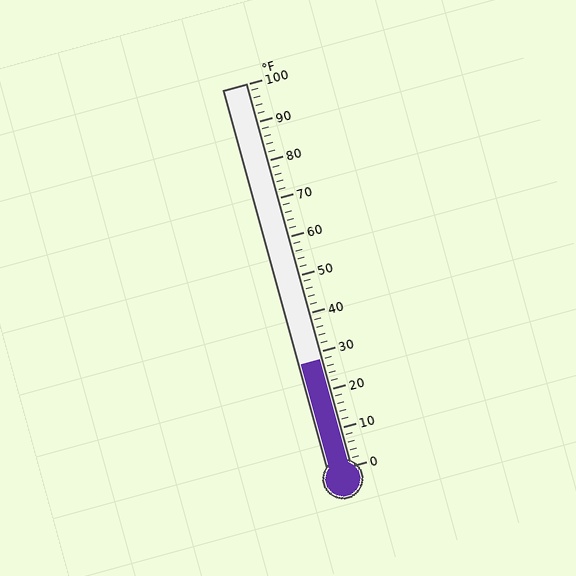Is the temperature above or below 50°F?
The temperature is below 50°F.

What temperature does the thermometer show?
The thermometer shows approximately 28°F.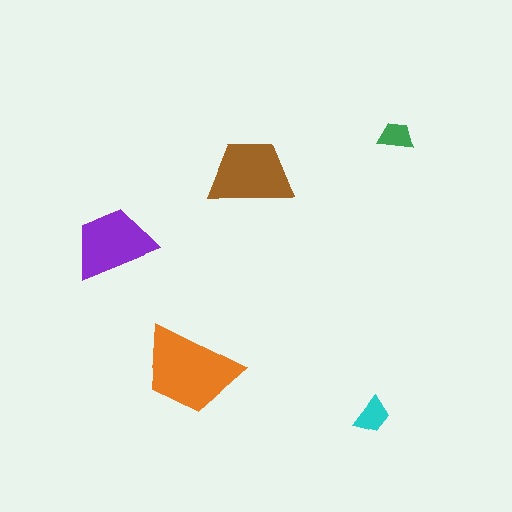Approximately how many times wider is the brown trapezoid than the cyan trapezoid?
About 2.5 times wider.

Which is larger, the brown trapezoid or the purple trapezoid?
The brown one.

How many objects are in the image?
There are 5 objects in the image.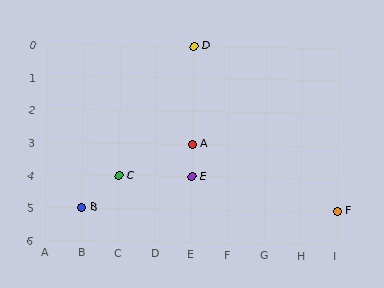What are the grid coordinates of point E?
Point E is at grid coordinates (E, 4).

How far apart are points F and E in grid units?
Points F and E are 4 columns and 1 row apart (about 4.1 grid units diagonally).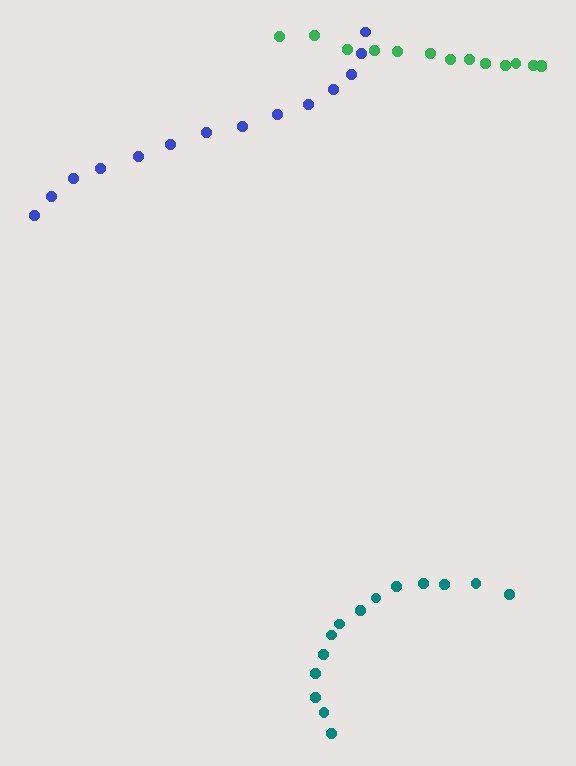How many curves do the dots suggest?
There are 3 distinct paths.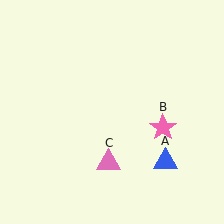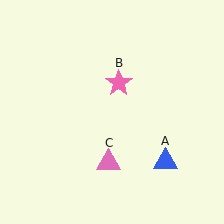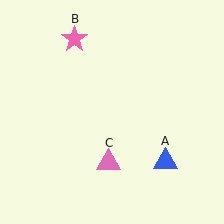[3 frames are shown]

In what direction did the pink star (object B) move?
The pink star (object B) moved up and to the left.